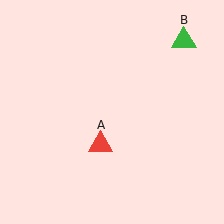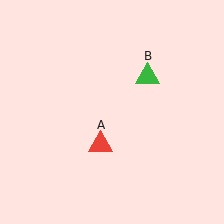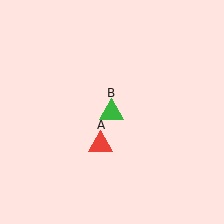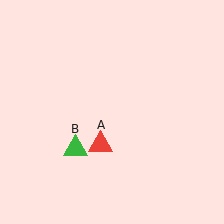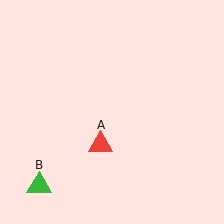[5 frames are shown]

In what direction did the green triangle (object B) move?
The green triangle (object B) moved down and to the left.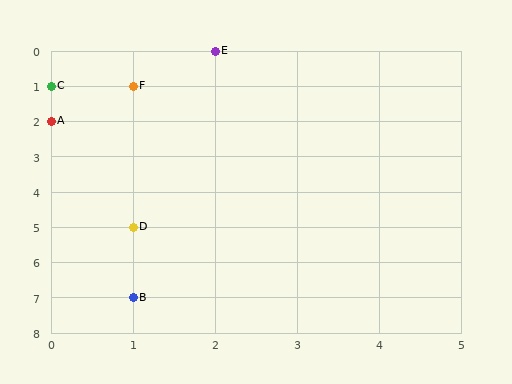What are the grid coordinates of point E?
Point E is at grid coordinates (2, 0).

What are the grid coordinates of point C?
Point C is at grid coordinates (0, 1).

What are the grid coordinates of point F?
Point F is at grid coordinates (1, 1).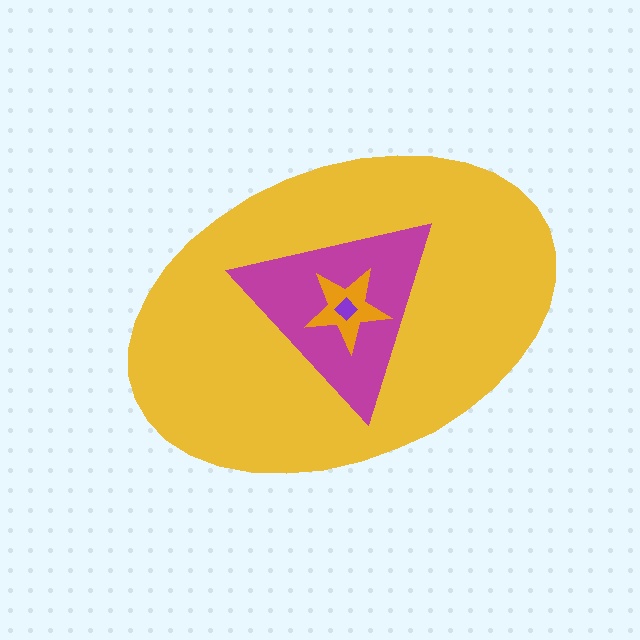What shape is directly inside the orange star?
The purple diamond.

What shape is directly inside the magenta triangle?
The orange star.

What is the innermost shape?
The purple diamond.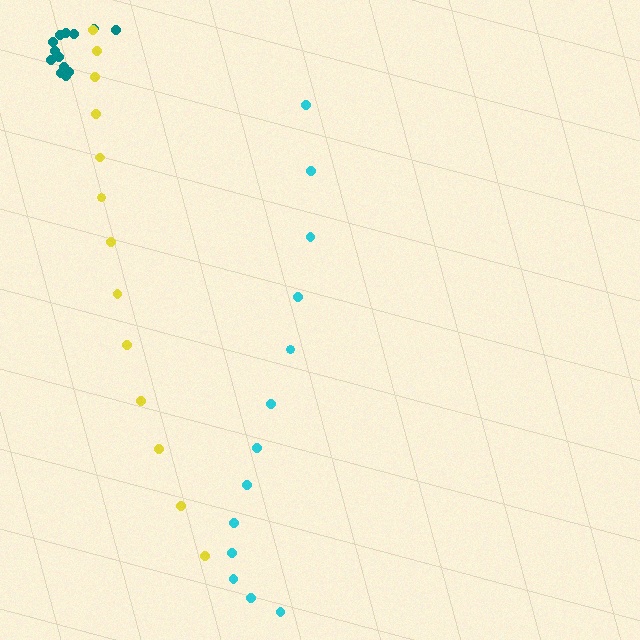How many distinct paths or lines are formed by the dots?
There are 3 distinct paths.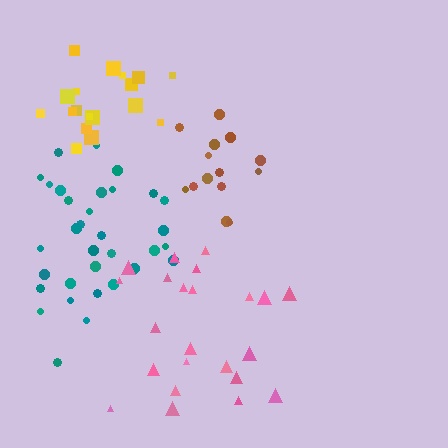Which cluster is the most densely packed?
Brown.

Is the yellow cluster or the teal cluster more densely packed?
Yellow.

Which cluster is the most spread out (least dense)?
Pink.